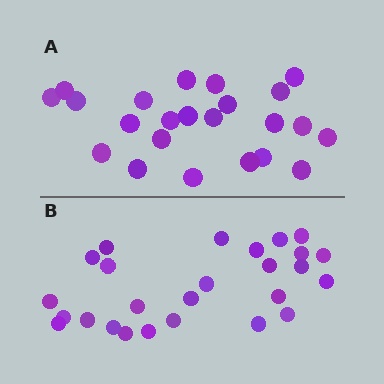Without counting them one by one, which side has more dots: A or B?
Region B (the bottom region) has more dots.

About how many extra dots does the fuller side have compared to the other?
Region B has just a few more — roughly 2 or 3 more dots than region A.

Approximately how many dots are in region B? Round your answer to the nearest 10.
About 30 dots. (The exact count is 26, which rounds to 30.)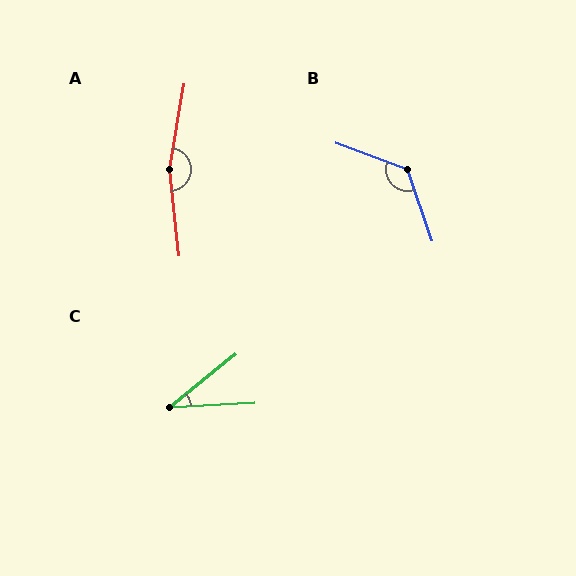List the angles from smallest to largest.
C (36°), B (129°), A (164°).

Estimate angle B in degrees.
Approximately 129 degrees.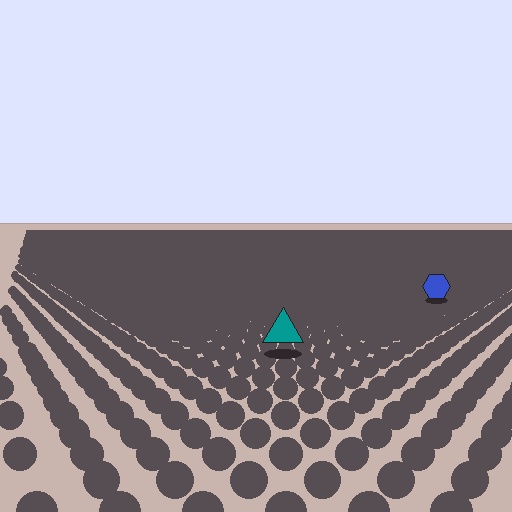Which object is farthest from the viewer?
The blue hexagon is farthest from the viewer. It appears smaller and the ground texture around it is denser.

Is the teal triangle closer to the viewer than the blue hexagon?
Yes. The teal triangle is closer — you can tell from the texture gradient: the ground texture is coarser near it.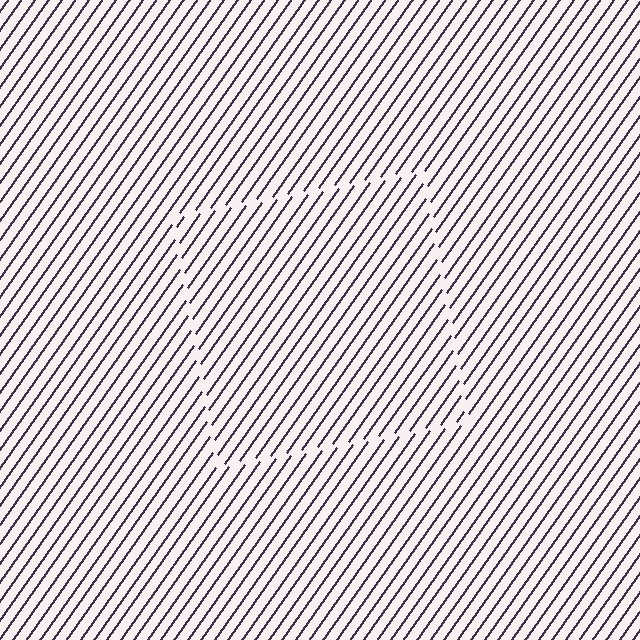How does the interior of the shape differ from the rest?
The interior of the shape contains the same grating, shifted by half a period — the contour is defined by the phase discontinuity where line-ends from the inner and outer gratings abut.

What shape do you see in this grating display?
An illusory square. The interior of the shape contains the same grating, shifted by half a period — the contour is defined by the phase discontinuity where line-ends from the inner and outer gratings abut.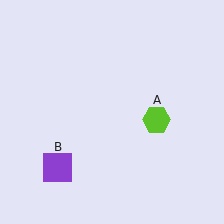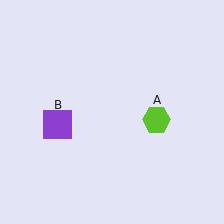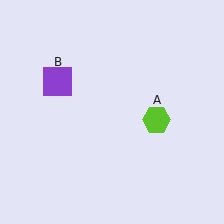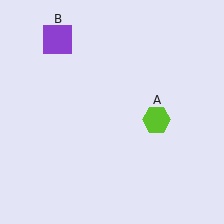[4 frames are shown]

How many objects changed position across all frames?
1 object changed position: purple square (object B).